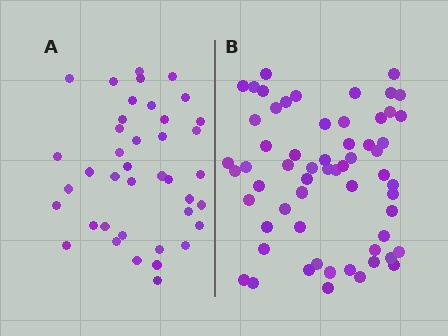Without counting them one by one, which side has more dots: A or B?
Region B (the right region) has more dots.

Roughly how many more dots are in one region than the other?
Region B has approximately 20 more dots than region A.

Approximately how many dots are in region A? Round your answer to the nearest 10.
About 40 dots.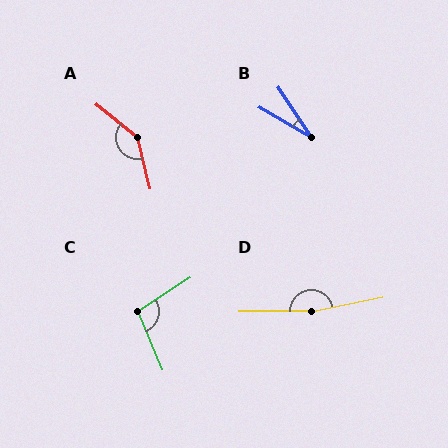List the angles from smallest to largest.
B (26°), C (100°), A (143°), D (169°).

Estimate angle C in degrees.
Approximately 100 degrees.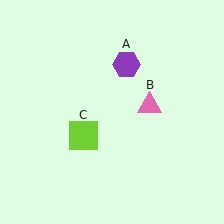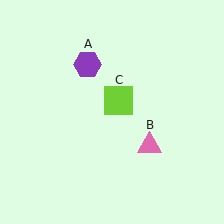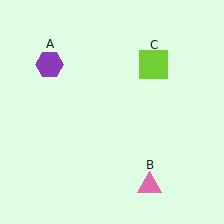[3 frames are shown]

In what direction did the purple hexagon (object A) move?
The purple hexagon (object A) moved left.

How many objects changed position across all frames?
3 objects changed position: purple hexagon (object A), pink triangle (object B), lime square (object C).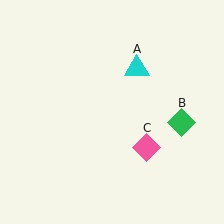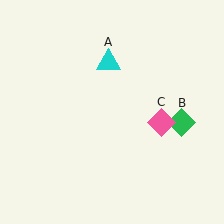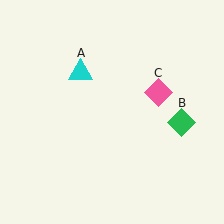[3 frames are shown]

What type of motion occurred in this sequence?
The cyan triangle (object A), pink diamond (object C) rotated counterclockwise around the center of the scene.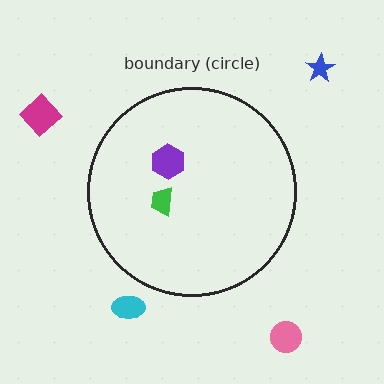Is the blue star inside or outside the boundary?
Outside.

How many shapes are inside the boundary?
2 inside, 4 outside.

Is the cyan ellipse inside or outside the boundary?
Outside.